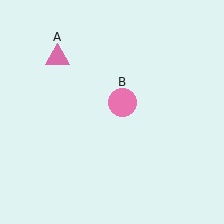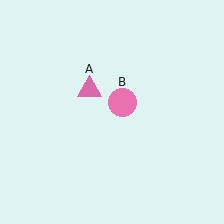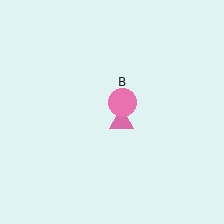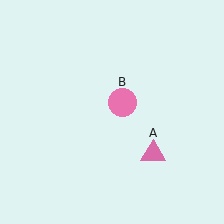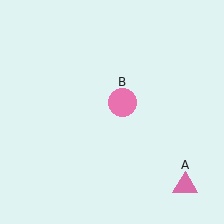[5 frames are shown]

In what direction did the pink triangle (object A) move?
The pink triangle (object A) moved down and to the right.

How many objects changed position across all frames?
1 object changed position: pink triangle (object A).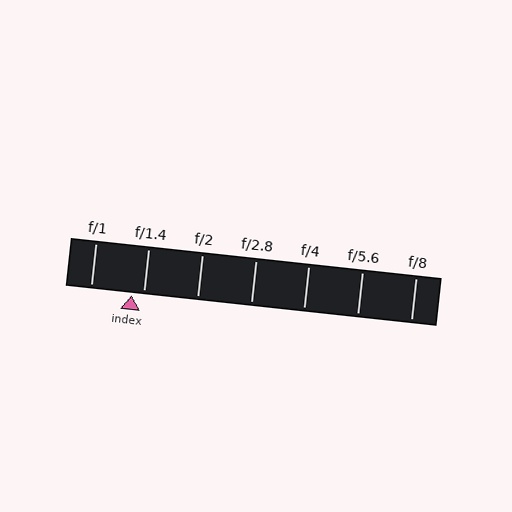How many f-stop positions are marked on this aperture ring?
There are 7 f-stop positions marked.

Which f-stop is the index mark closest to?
The index mark is closest to f/1.4.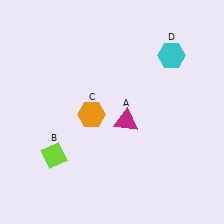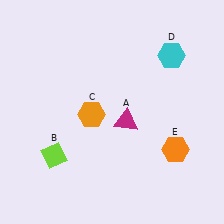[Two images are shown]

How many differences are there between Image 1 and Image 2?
There is 1 difference between the two images.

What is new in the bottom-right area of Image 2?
An orange hexagon (E) was added in the bottom-right area of Image 2.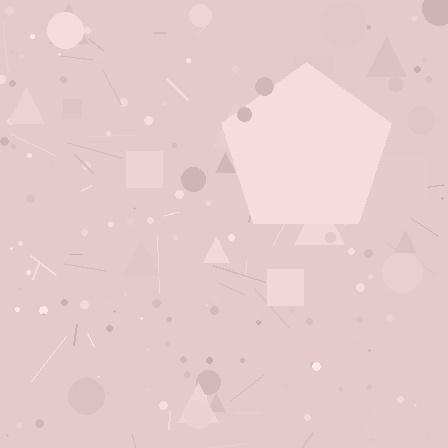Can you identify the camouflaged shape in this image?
The camouflaged shape is a pentagon.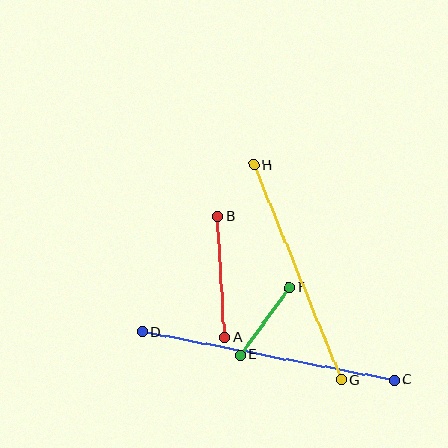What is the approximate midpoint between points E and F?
The midpoint is at approximately (265, 321) pixels.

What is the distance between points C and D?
The distance is approximately 257 pixels.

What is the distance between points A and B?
The distance is approximately 121 pixels.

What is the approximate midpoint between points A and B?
The midpoint is at approximately (221, 277) pixels.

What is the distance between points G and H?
The distance is approximately 232 pixels.